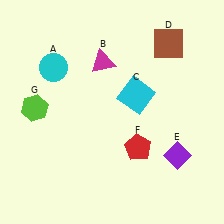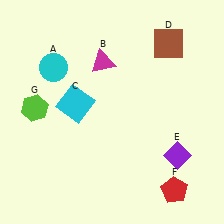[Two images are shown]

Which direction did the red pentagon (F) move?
The red pentagon (F) moved down.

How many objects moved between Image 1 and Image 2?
2 objects moved between the two images.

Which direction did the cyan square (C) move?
The cyan square (C) moved left.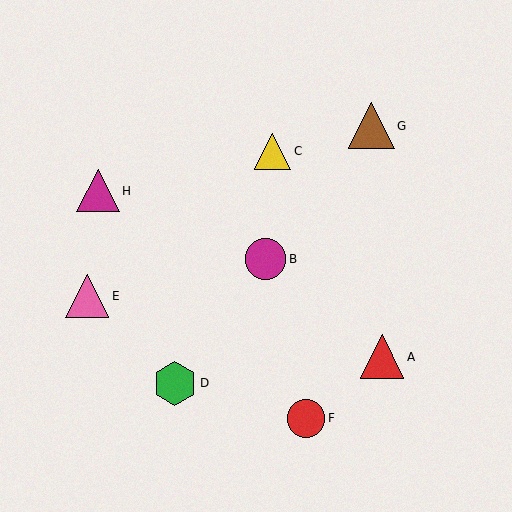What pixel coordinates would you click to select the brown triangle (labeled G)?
Click at (371, 126) to select the brown triangle G.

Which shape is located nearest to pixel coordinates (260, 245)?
The magenta circle (labeled B) at (266, 259) is nearest to that location.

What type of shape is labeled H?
Shape H is a magenta triangle.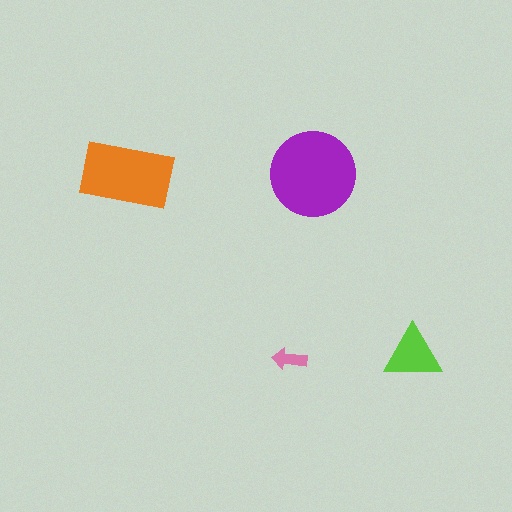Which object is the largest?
The purple circle.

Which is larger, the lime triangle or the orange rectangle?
The orange rectangle.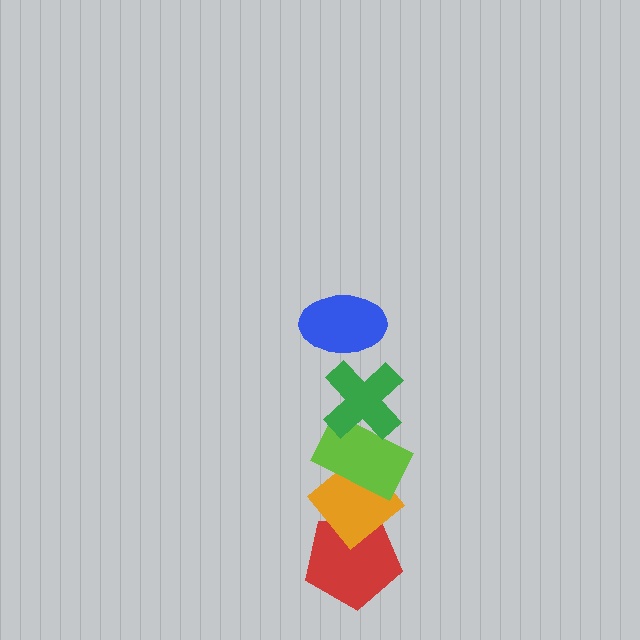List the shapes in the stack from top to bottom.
From top to bottom: the blue ellipse, the green cross, the lime rectangle, the orange diamond, the red pentagon.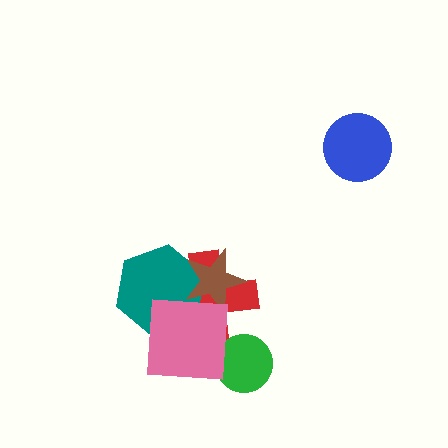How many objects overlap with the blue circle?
0 objects overlap with the blue circle.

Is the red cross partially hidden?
Yes, it is partially covered by another shape.